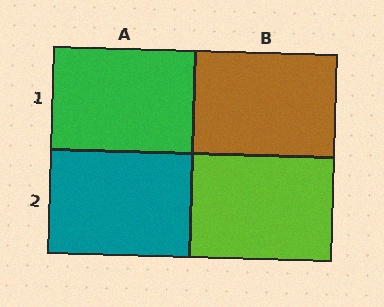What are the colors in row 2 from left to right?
Teal, lime.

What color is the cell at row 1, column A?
Green.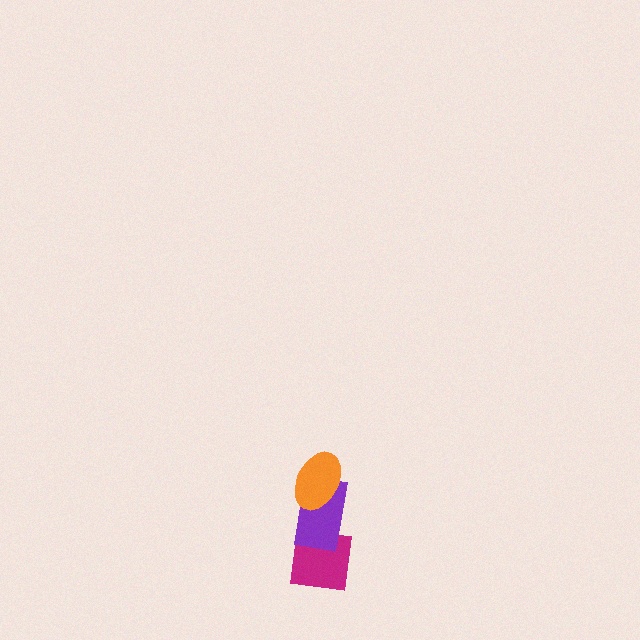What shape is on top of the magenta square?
The purple rectangle is on top of the magenta square.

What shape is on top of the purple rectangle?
The orange ellipse is on top of the purple rectangle.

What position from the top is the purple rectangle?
The purple rectangle is 2nd from the top.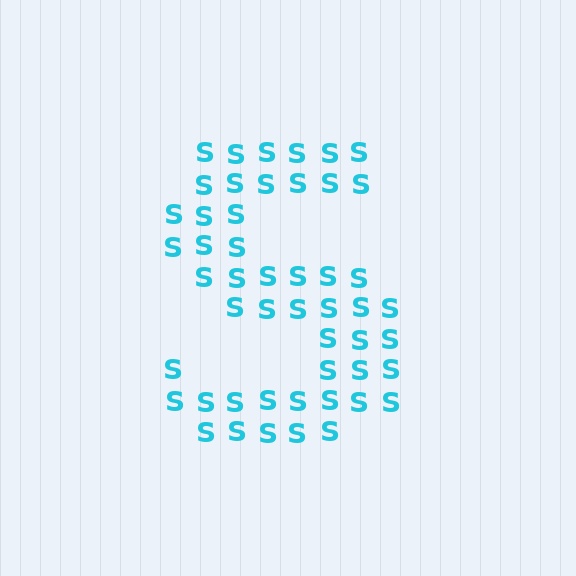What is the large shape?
The large shape is the letter S.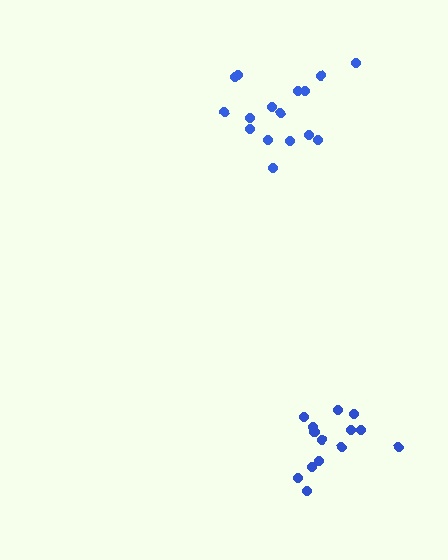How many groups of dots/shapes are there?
There are 2 groups.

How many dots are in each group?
Group 1: 16 dots, Group 2: 15 dots (31 total).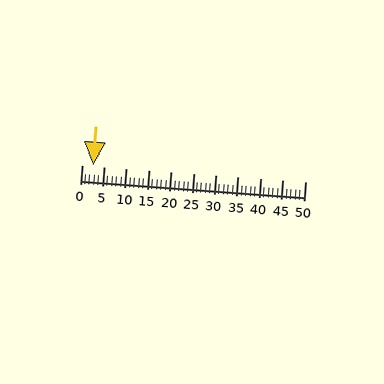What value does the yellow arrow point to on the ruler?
The yellow arrow points to approximately 2.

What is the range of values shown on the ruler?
The ruler shows values from 0 to 50.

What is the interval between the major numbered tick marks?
The major tick marks are spaced 5 units apart.